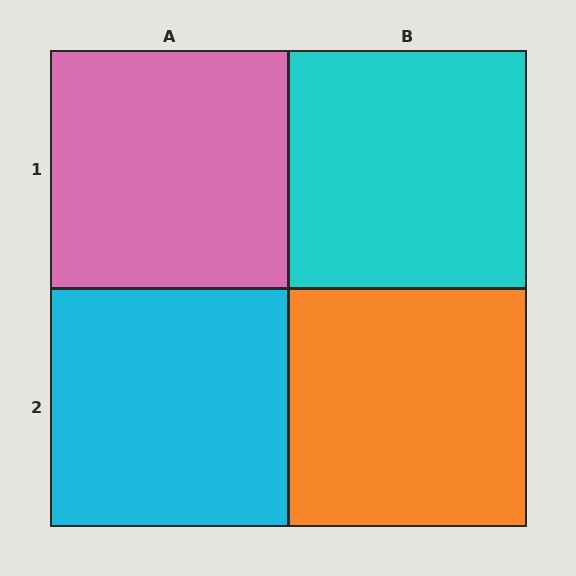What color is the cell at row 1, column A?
Pink.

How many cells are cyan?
2 cells are cyan.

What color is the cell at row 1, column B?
Cyan.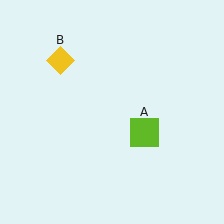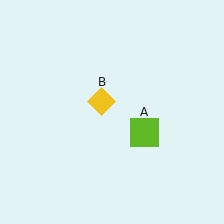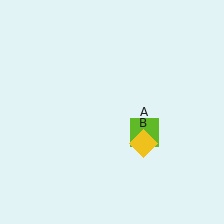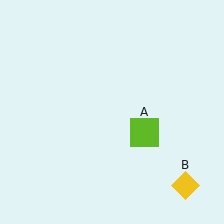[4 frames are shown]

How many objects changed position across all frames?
1 object changed position: yellow diamond (object B).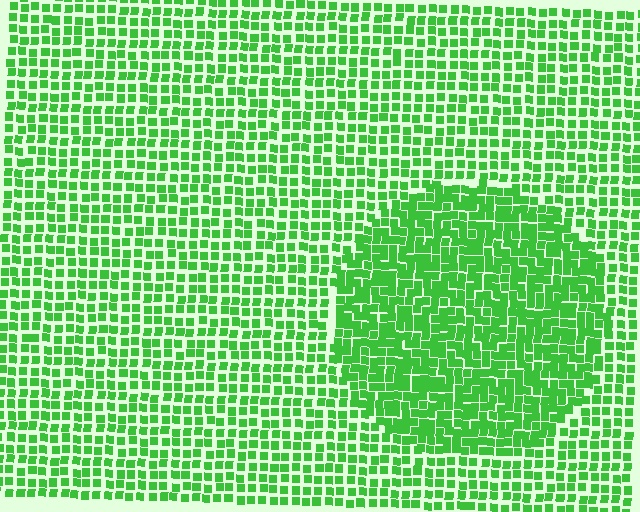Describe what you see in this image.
The image contains small green elements arranged at two different densities. A circle-shaped region is visible where the elements are more densely packed than the surrounding area.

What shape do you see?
I see a circle.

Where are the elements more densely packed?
The elements are more densely packed inside the circle boundary.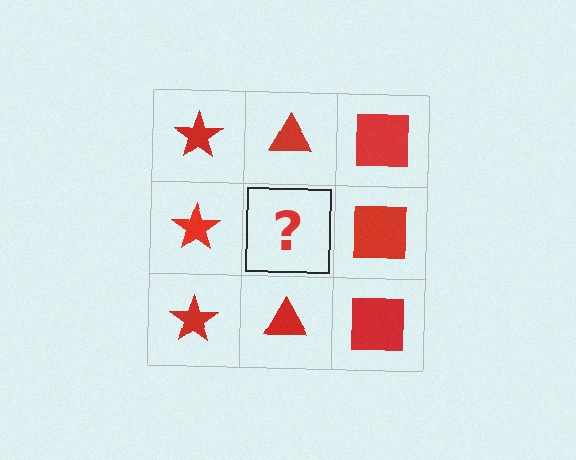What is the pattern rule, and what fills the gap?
The rule is that each column has a consistent shape. The gap should be filled with a red triangle.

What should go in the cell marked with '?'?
The missing cell should contain a red triangle.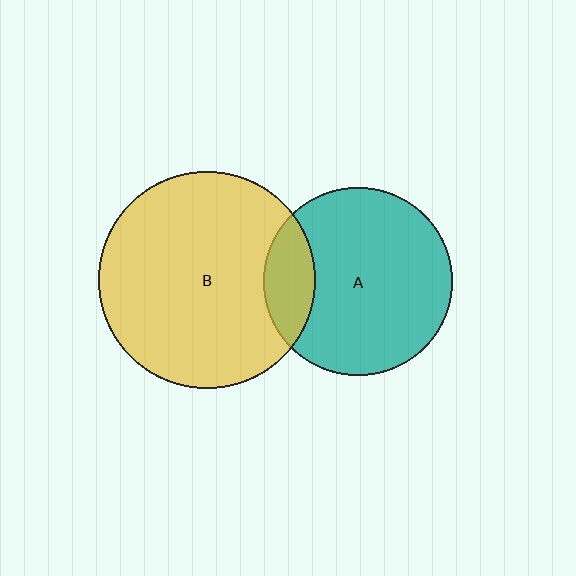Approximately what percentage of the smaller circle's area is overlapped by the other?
Approximately 15%.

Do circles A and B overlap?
Yes.